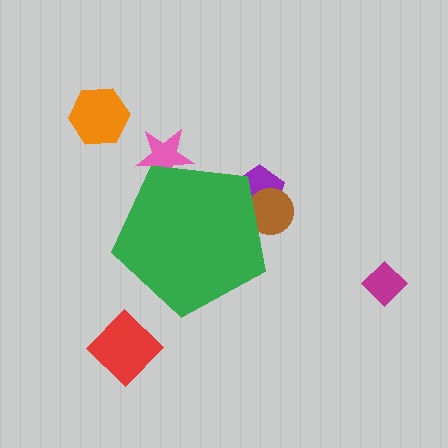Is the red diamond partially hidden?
No, the red diamond is fully visible.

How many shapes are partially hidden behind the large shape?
3 shapes are partially hidden.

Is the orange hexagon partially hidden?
No, the orange hexagon is fully visible.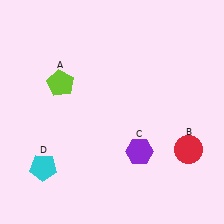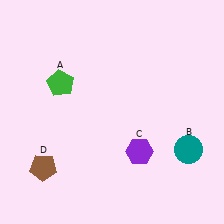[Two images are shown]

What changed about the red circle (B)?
In Image 1, B is red. In Image 2, it changed to teal.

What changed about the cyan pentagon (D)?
In Image 1, D is cyan. In Image 2, it changed to brown.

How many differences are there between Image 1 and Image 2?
There are 3 differences between the two images.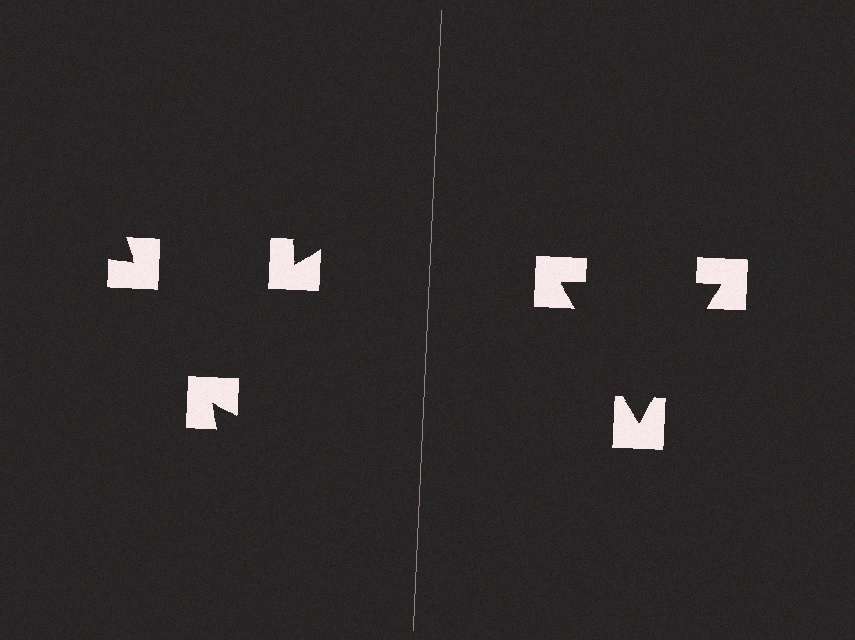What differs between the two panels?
The notched squares are positioned identically on both sides; only the wedge orientations differ. On the right they align to a triangle; on the left they are misaligned.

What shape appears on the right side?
An illusory triangle.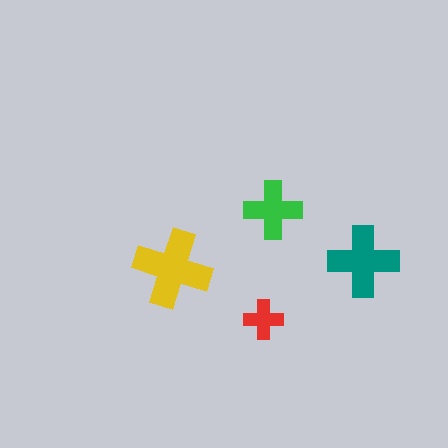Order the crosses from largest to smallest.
the yellow one, the teal one, the green one, the red one.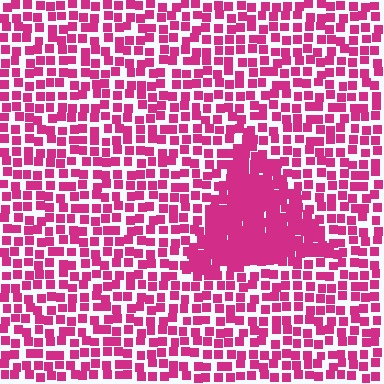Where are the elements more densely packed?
The elements are more densely packed inside the triangle boundary.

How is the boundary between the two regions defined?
The boundary is defined by a change in element density (approximately 2.2x ratio). All elements are the same color, size, and shape.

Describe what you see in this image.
The image contains small magenta elements arranged at two different densities. A triangle-shaped region is visible where the elements are more densely packed than the surrounding area.